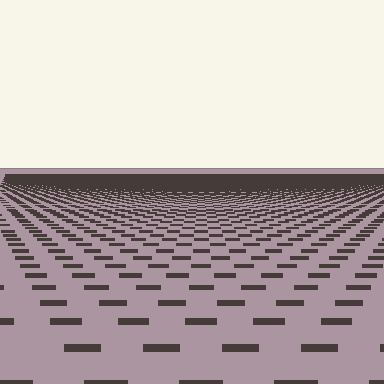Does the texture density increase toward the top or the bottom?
Density increases toward the top.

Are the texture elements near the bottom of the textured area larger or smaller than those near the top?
Larger. Near the bottom, elements are closer to the viewer and appear at a bigger on-screen size.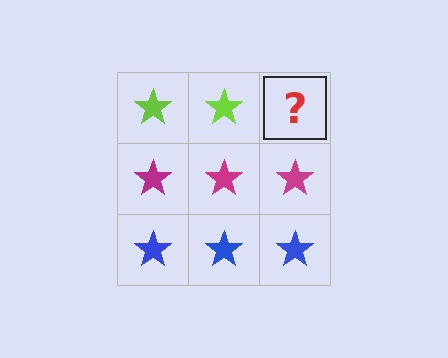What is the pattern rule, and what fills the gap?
The rule is that each row has a consistent color. The gap should be filled with a lime star.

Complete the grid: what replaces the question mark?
The question mark should be replaced with a lime star.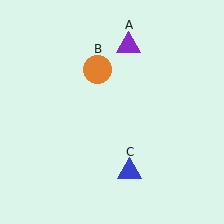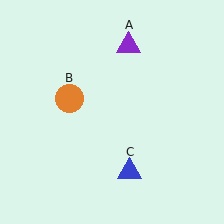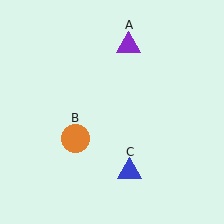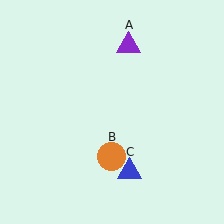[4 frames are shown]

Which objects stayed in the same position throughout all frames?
Purple triangle (object A) and blue triangle (object C) remained stationary.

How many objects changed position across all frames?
1 object changed position: orange circle (object B).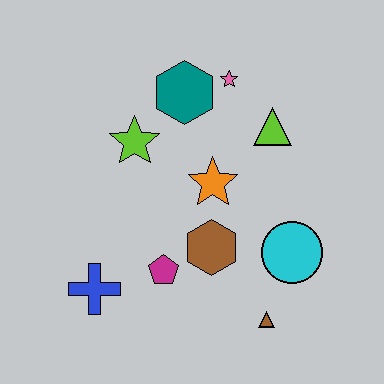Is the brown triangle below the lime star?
Yes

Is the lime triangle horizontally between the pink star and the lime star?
No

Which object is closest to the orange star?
The brown hexagon is closest to the orange star.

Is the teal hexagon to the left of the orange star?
Yes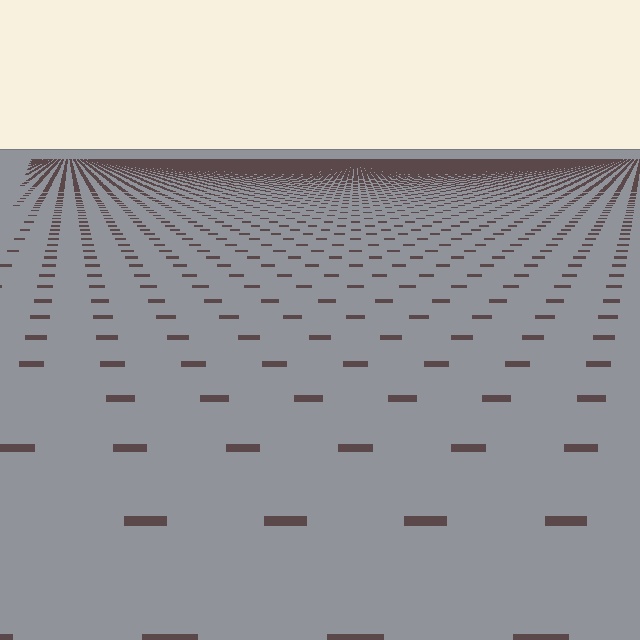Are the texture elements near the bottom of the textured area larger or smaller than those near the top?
Larger. Near the bottom, elements are closer to the viewer and appear at a bigger on-screen size.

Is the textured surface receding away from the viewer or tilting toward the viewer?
The surface is receding away from the viewer. Texture elements get smaller and denser toward the top.